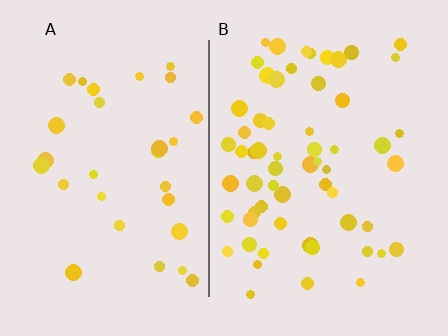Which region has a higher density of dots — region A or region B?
B (the right).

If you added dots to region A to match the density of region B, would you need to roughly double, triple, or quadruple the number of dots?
Approximately double.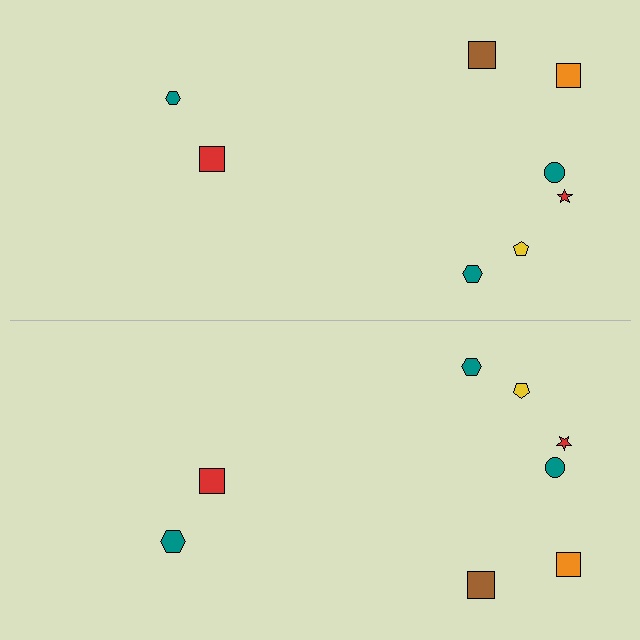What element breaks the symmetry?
The teal hexagon on the bottom side has a different size than its mirror counterpart.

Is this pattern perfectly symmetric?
No, the pattern is not perfectly symmetric. The teal hexagon on the bottom side has a different size than its mirror counterpart.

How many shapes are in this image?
There are 16 shapes in this image.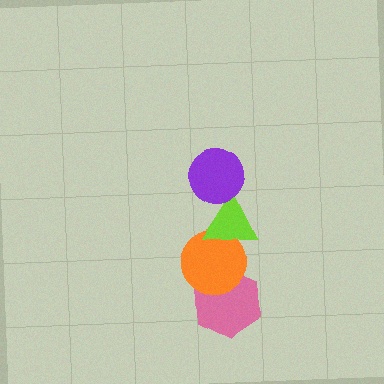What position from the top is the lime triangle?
The lime triangle is 2nd from the top.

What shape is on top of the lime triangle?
The purple circle is on top of the lime triangle.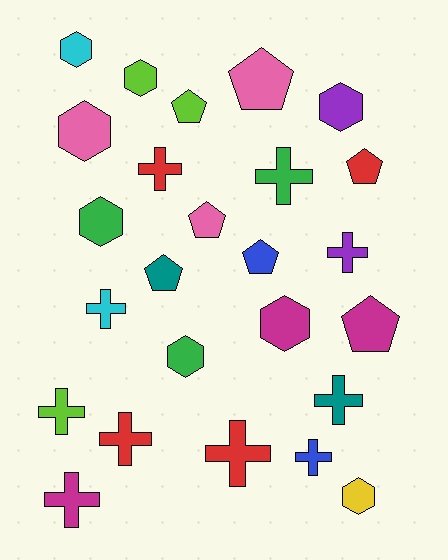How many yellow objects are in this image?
There is 1 yellow object.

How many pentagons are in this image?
There are 7 pentagons.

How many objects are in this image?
There are 25 objects.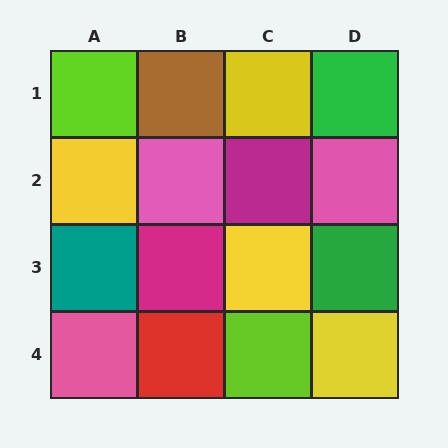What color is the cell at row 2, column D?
Pink.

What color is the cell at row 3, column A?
Teal.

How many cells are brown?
1 cell is brown.